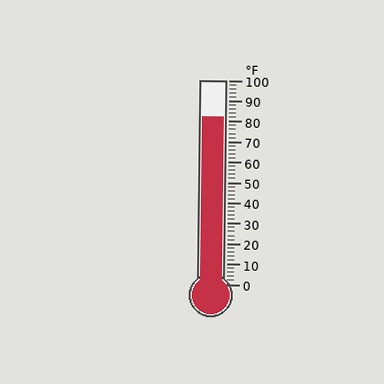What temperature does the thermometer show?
The thermometer shows approximately 82°F.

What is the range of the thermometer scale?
The thermometer scale ranges from 0°F to 100°F.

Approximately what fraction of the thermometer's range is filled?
The thermometer is filled to approximately 80% of its range.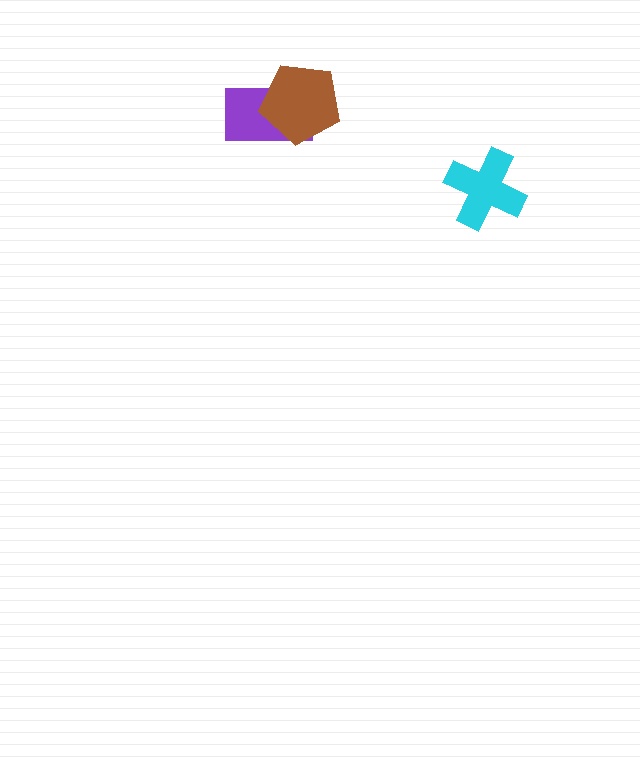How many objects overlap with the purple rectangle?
1 object overlaps with the purple rectangle.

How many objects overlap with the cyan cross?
0 objects overlap with the cyan cross.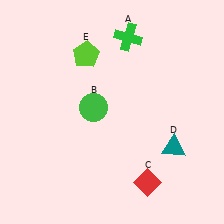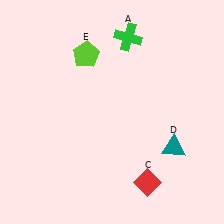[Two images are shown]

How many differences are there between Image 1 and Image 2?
There is 1 difference between the two images.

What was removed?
The green circle (B) was removed in Image 2.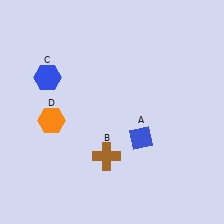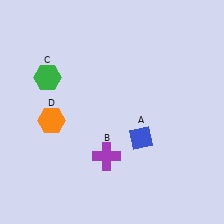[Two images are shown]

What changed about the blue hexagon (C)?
In Image 1, C is blue. In Image 2, it changed to green.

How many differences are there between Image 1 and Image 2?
There are 2 differences between the two images.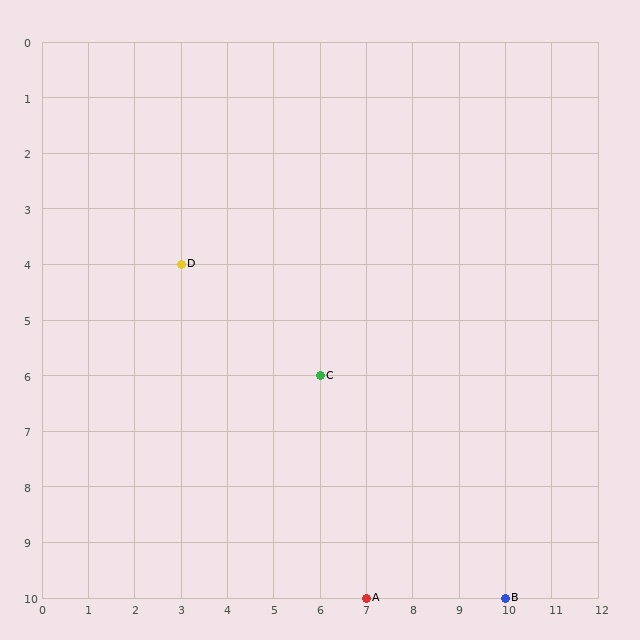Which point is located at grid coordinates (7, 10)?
Point A is at (7, 10).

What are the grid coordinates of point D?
Point D is at grid coordinates (3, 4).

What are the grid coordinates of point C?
Point C is at grid coordinates (6, 6).